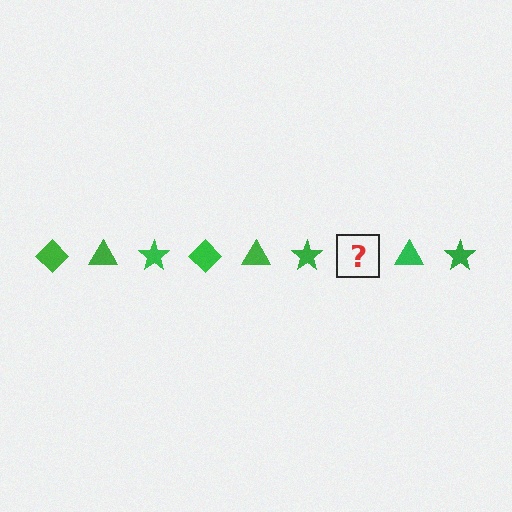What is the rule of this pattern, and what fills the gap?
The rule is that the pattern cycles through diamond, triangle, star shapes in green. The gap should be filled with a green diamond.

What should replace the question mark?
The question mark should be replaced with a green diamond.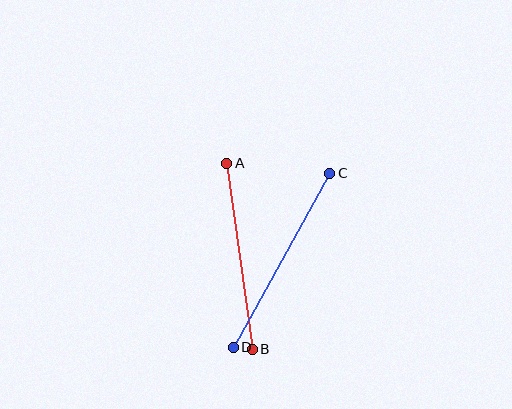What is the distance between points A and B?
The distance is approximately 188 pixels.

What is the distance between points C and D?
The distance is approximately 199 pixels.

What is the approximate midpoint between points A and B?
The midpoint is at approximately (240, 256) pixels.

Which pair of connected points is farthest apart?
Points C and D are farthest apart.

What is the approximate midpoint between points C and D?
The midpoint is at approximately (282, 260) pixels.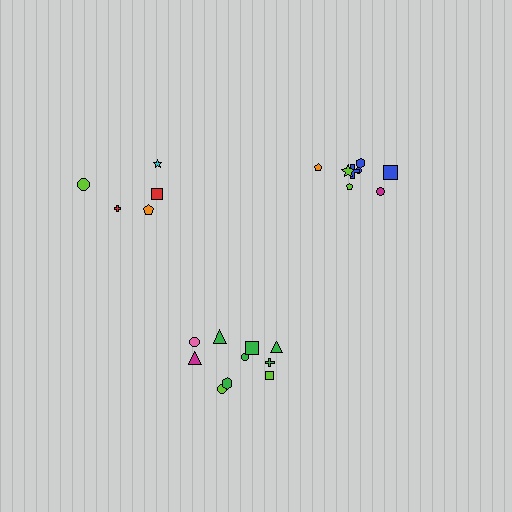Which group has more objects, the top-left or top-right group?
The top-right group.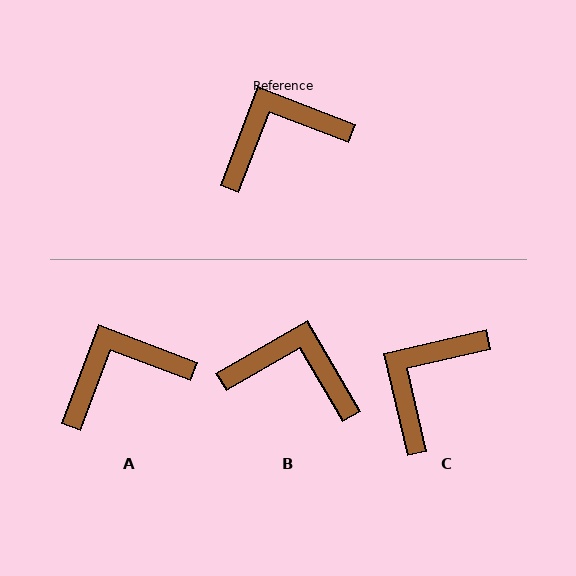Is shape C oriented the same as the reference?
No, it is off by about 34 degrees.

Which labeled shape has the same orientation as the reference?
A.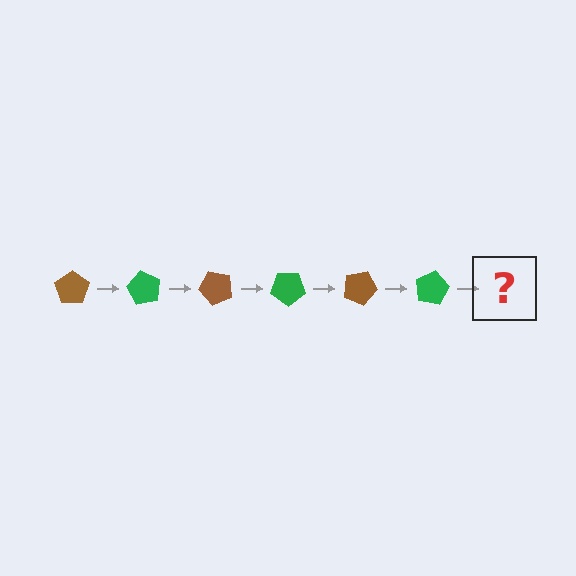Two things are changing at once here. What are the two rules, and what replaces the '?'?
The two rules are that it rotates 60 degrees each step and the color cycles through brown and green. The '?' should be a brown pentagon, rotated 360 degrees from the start.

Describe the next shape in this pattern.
It should be a brown pentagon, rotated 360 degrees from the start.